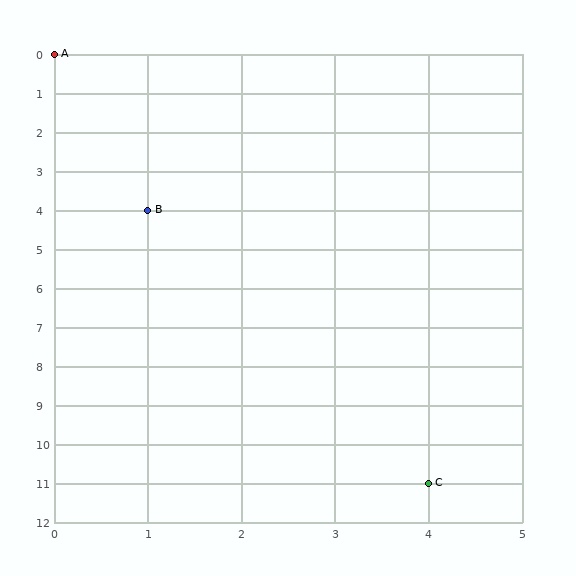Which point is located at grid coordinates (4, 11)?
Point C is at (4, 11).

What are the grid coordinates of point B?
Point B is at grid coordinates (1, 4).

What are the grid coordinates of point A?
Point A is at grid coordinates (0, 0).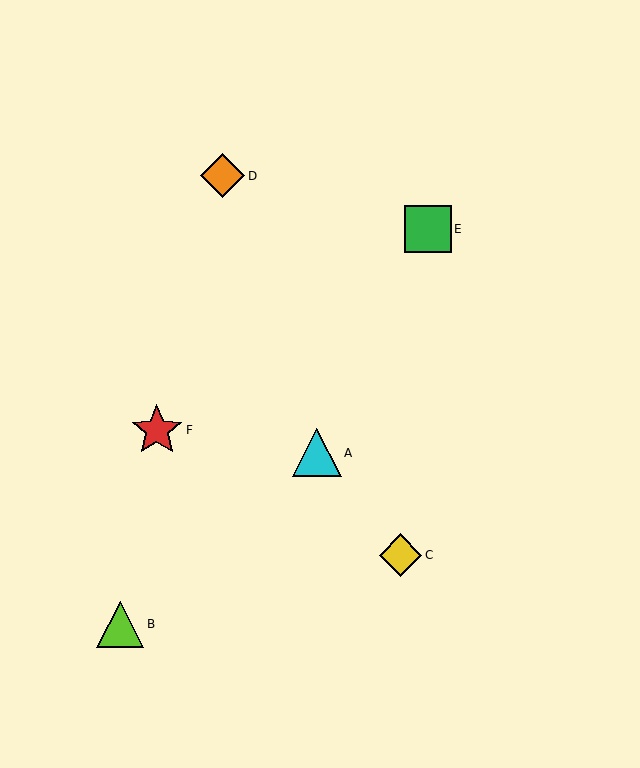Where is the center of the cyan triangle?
The center of the cyan triangle is at (317, 453).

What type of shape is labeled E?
Shape E is a green square.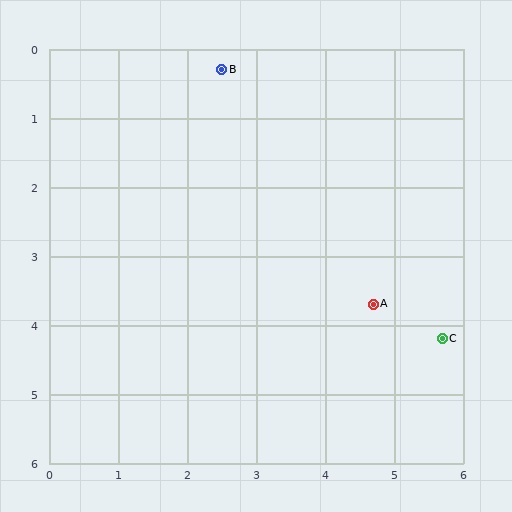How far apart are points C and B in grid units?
Points C and B are about 5.0 grid units apart.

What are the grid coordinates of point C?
Point C is at approximately (5.7, 4.2).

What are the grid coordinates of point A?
Point A is at approximately (4.7, 3.7).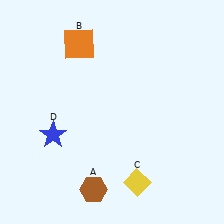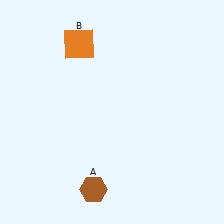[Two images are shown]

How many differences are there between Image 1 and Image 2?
There are 2 differences between the two images.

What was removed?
The blue star (D), the yellow diamond (C) were removed in Image 2.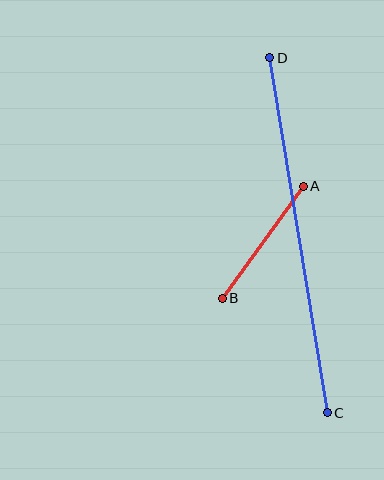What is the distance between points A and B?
The distance is approximately 138 pixels.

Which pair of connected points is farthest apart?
Points C and D are farthest apart.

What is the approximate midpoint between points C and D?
The midpoint is at approximately (299, 235) pixels.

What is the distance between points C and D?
The distance is approximately 360 pixels.